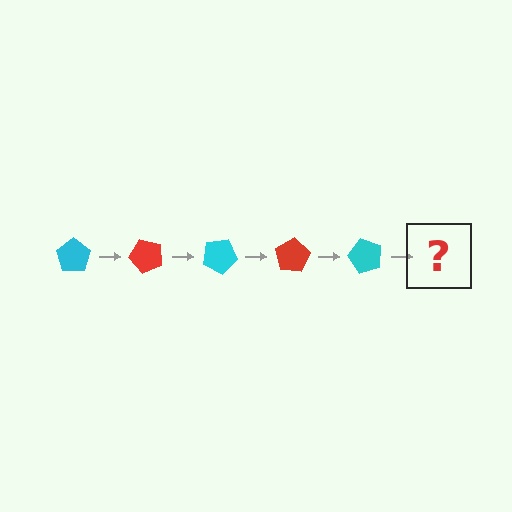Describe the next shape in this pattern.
It should be a red pentagon, rotated 250 degrees from the start.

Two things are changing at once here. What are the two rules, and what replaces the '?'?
The two rules are that it rotates 50 degrees each step and the color cycles through cyan and red. The '?' should be a red pentagon, rotated 250 degrees from the start.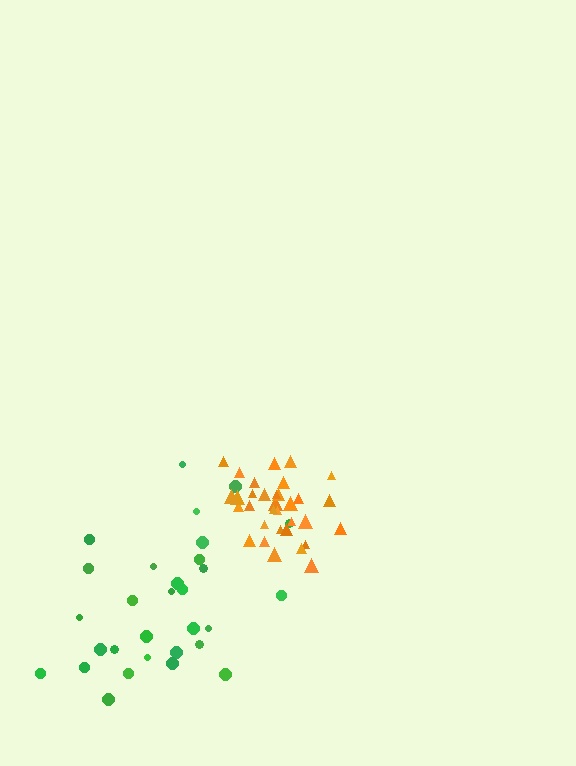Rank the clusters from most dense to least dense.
orange, green.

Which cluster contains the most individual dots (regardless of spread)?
Orange (33).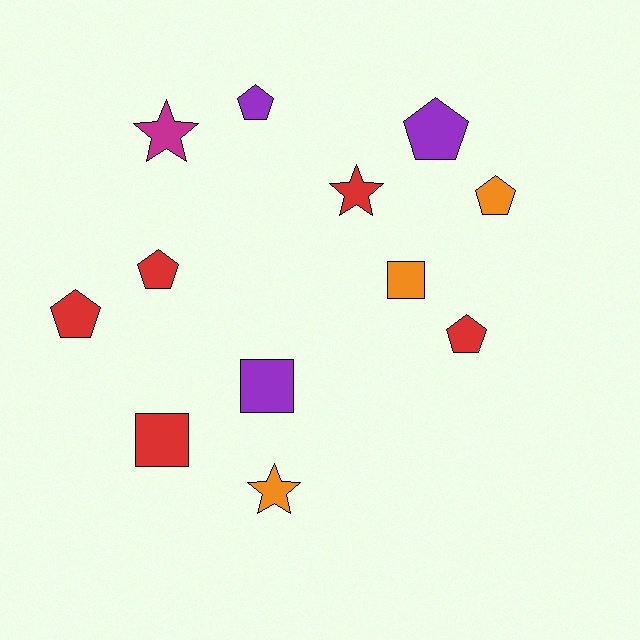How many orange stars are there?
There is 1 orange star.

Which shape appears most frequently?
Pentagon, with 6 objects.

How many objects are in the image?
There are 12 objects.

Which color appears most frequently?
Red, with 5 objects.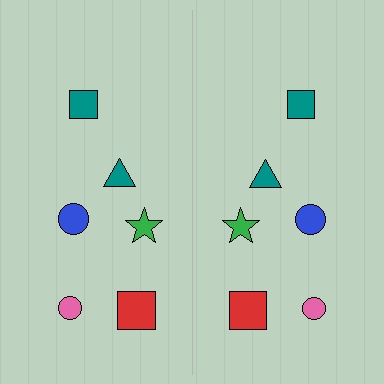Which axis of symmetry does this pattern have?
The pattern has a vertical axis of symmetry running through the center of the image.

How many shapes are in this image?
There are 12 shapes in this image.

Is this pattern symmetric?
Yes, this pattern has bilateral (reflection) symmetry.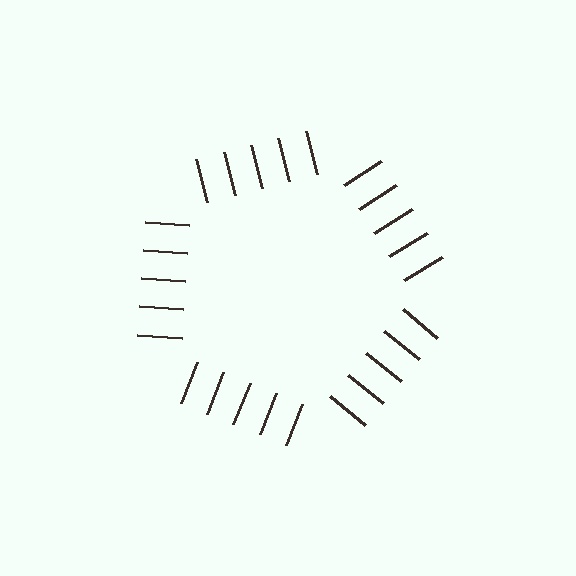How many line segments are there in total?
25 — 5 along each of the 5 edges.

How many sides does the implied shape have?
5 sides — the line-ends trace a pentagon.